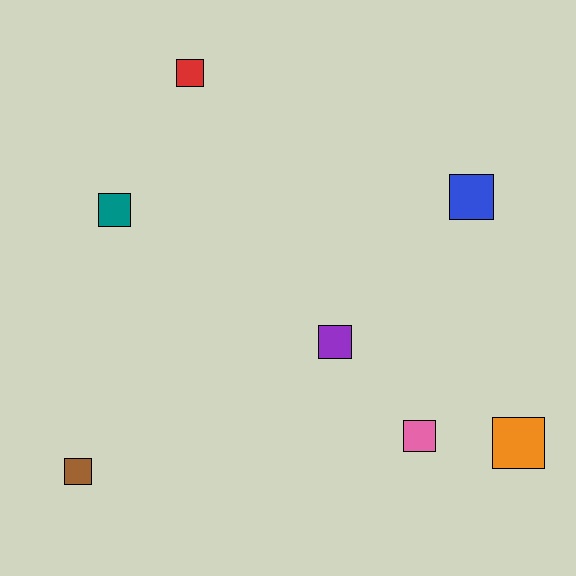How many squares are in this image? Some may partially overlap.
There are 7 squares.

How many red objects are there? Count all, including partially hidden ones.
There is 1 red object.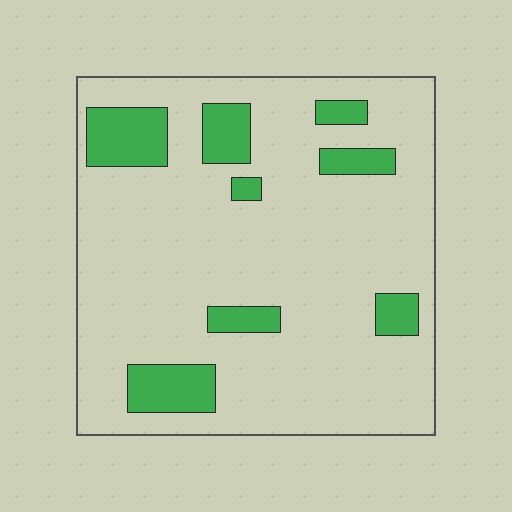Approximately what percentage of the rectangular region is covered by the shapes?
Approximately 15%.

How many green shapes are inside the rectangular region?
8.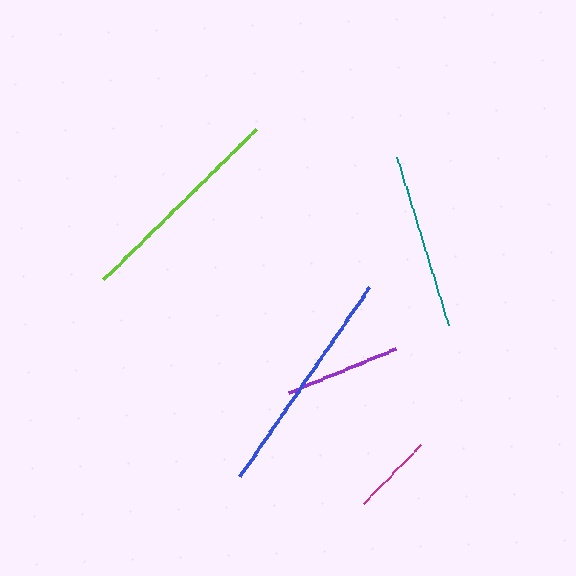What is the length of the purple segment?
The purple segment is approximately 116 pixels long.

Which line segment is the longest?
The blue line is the longest at approximately 230 pixels.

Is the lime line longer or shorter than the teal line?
The lime line is longer than the teal line.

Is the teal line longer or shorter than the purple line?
The teal line is longer than the purple line.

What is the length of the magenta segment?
The magenta segment is approximately 82 pixels long.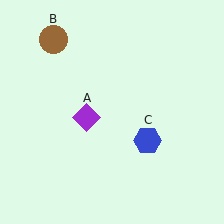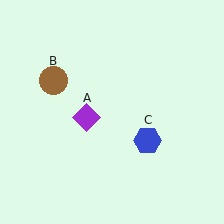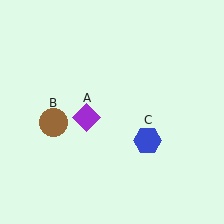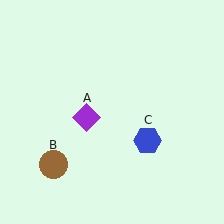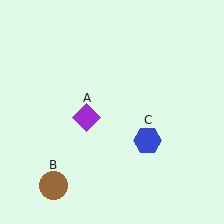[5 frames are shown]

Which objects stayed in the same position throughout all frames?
Purple diamond (object A) and blue hexagon (object C) remained stationary.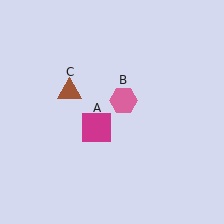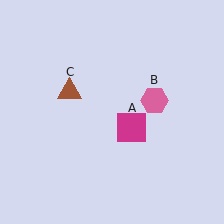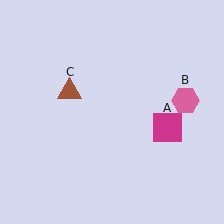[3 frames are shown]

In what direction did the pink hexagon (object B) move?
The pink hexagon (object B) moved right.